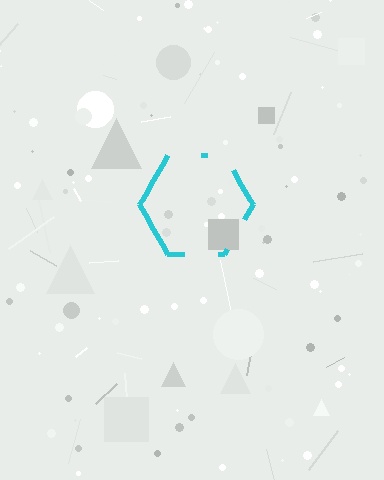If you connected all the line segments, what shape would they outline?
They would outline a hexagon.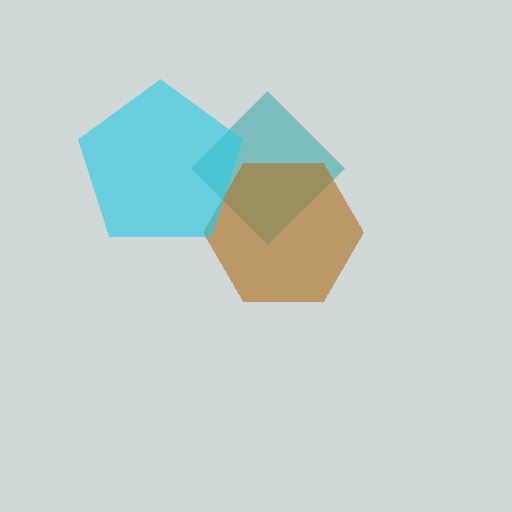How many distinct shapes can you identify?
There are 3 distinct shapes: a teal diamond, a brown hexagon, a cyan pentagon.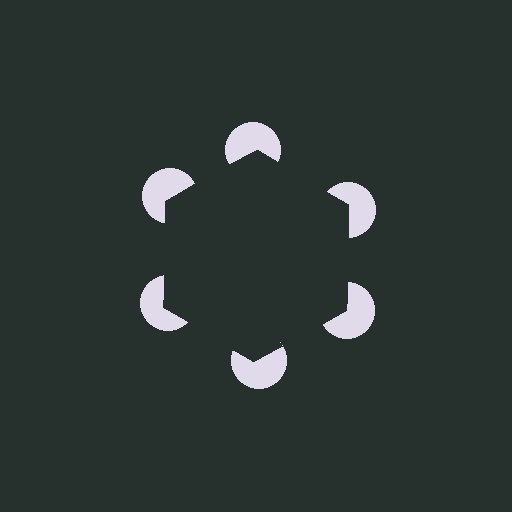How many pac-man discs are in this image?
There are 6 — one at each vertex of the illusory hexagon.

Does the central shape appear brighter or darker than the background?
It typically appears slightly darker than the background, even though no actual brightness change is drawn.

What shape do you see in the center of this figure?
An illusory hexagon — its edges are inferred from the aligned wedge cuts in the pac-man discs, not physically drawn.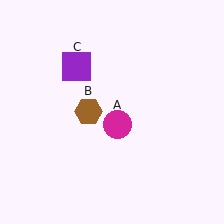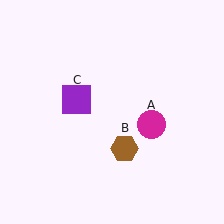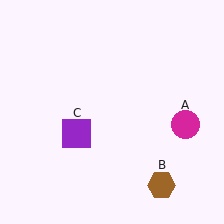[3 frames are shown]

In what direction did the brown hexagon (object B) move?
The brown hexagon (object B) moved down and to the right.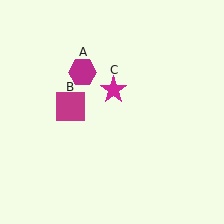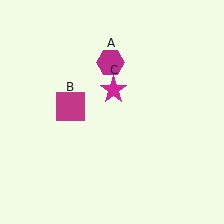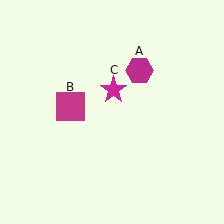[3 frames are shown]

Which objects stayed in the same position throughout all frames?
Magenta square (object B) and magenta star (object C) remained stationary.